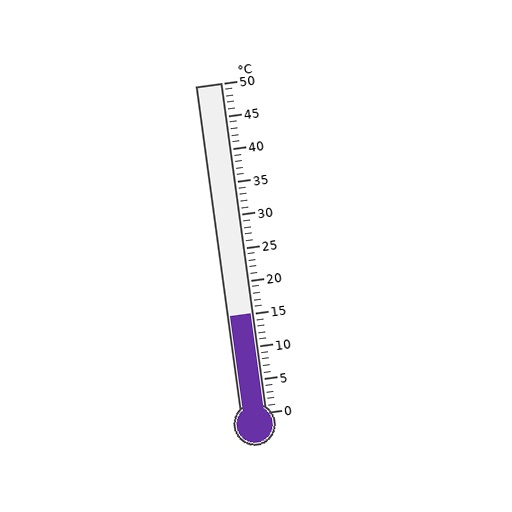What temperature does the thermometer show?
The thermometer shows approximately 15°C.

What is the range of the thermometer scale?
The thermometer scale ranges from 0°C to 50°C.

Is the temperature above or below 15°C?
The temperature is at 15°C.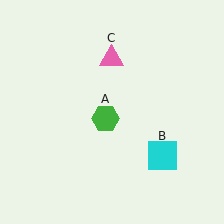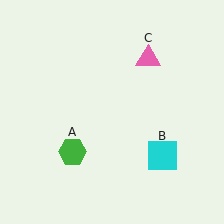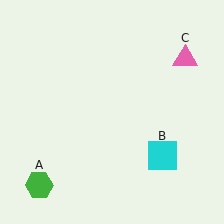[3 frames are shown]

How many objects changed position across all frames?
2 objects changed position: green hexagon (object A), pink triangle (object C).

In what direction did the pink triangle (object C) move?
The pink triangle (object C) moved right.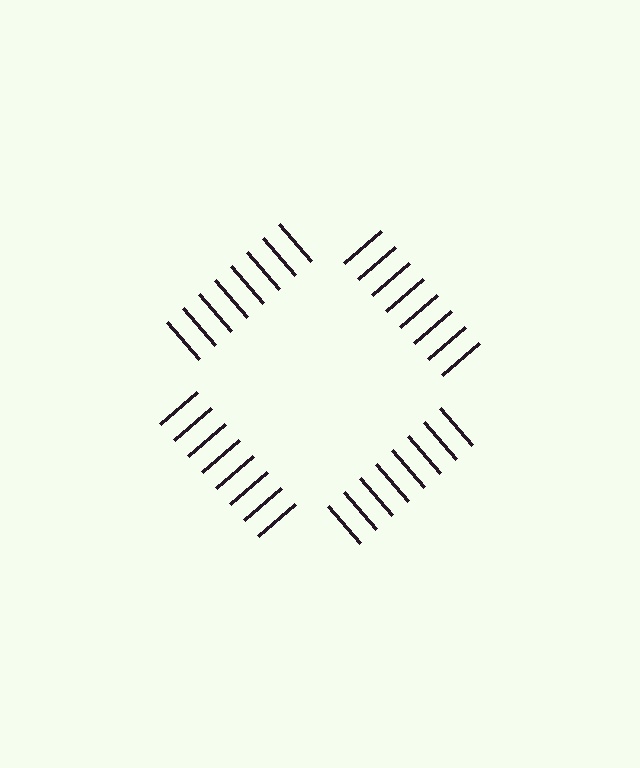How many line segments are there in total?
32 — 8 along each of the 4 edges.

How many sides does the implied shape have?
4 sides — the line-ends trace a square.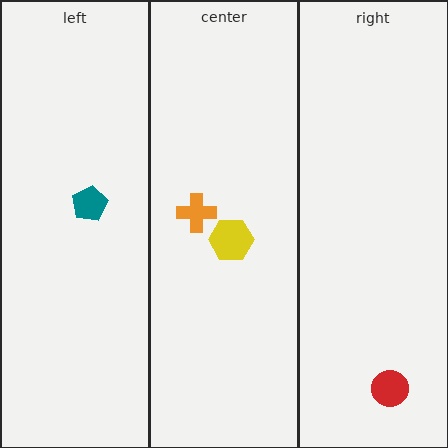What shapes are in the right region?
The red circle.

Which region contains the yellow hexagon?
The center region.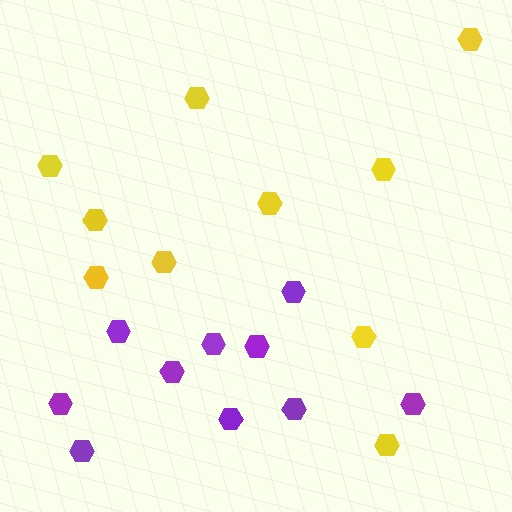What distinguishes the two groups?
There are 2 groups: one group of purple hexagons (10) and one group of yellow hexagons (10).